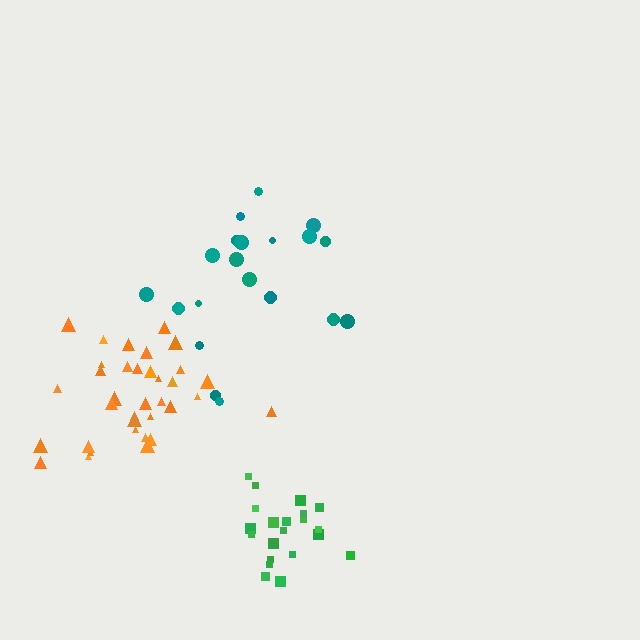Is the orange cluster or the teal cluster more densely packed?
Orange.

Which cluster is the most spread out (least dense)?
Teal.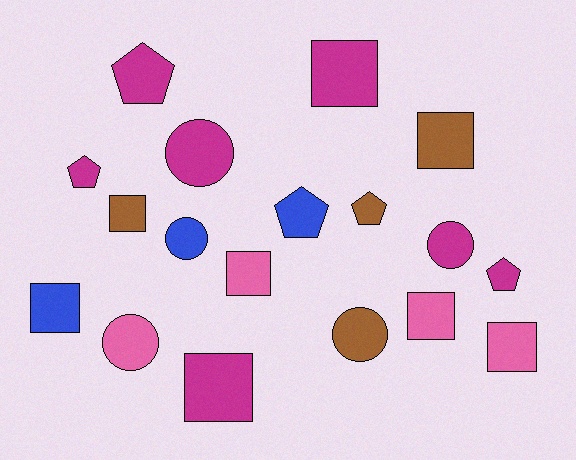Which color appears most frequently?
Magenta, with 7 objects.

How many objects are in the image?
There are 18 objects.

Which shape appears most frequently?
Square, with 8 objects.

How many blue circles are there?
There is 1 blue circle.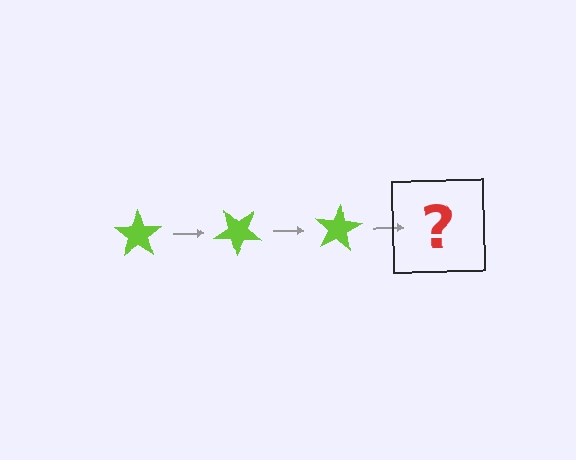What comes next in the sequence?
The next element should be a lime star rotated 120 degrees.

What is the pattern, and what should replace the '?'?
The pattern is that the star rotates 40 degrees each step. The '?' should be a lime star rotated 120 degrees.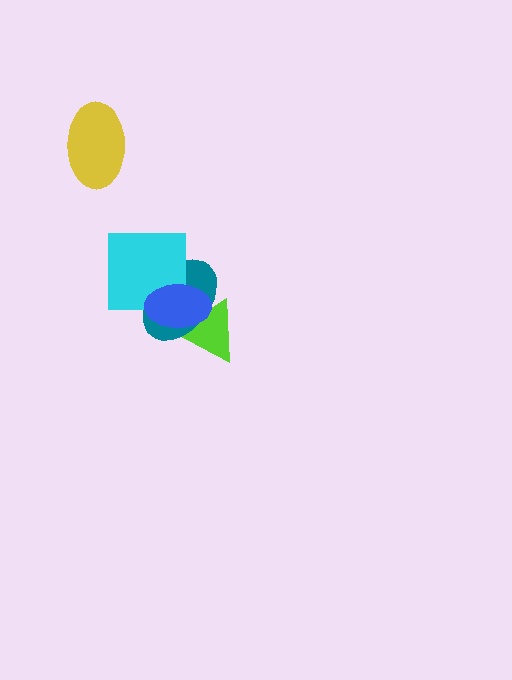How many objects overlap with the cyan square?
2 objects overlap with the cyan square.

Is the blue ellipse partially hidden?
No, no other shape covers it.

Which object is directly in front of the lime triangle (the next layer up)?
The teal ellipse is directly in front of the lime triangle.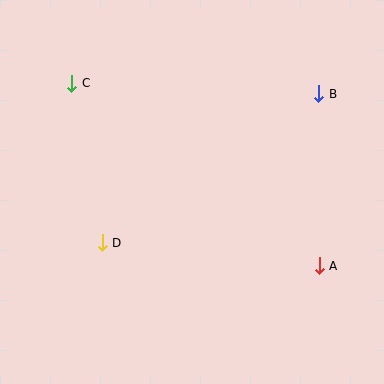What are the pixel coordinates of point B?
Point B is at (319, 94).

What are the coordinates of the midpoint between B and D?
The midpoint between B and D is at (211, 168).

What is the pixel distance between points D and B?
The distance between D and B is 263 pixels.